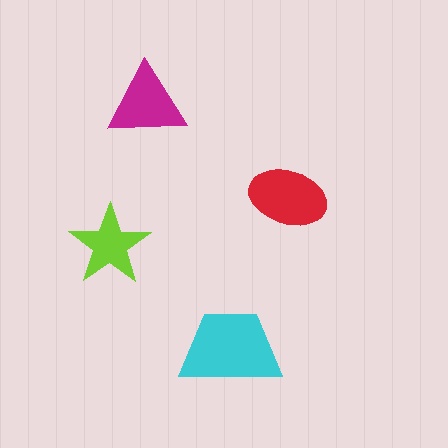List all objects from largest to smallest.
The cyan trapezoid, the red ellipse, the magenta triangle, the lime star.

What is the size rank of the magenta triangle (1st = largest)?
3rd.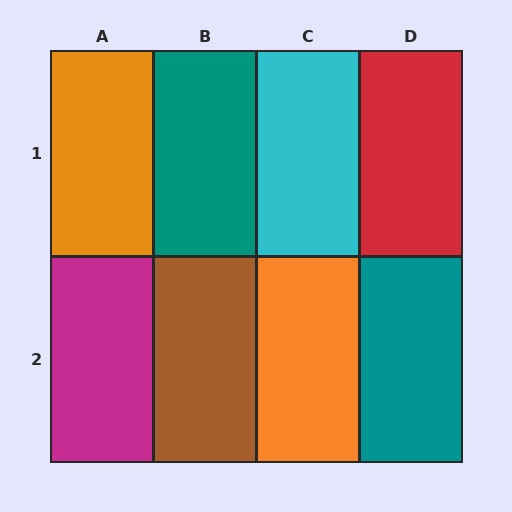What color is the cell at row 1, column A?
Orange.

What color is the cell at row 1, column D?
Red.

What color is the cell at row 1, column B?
Teal.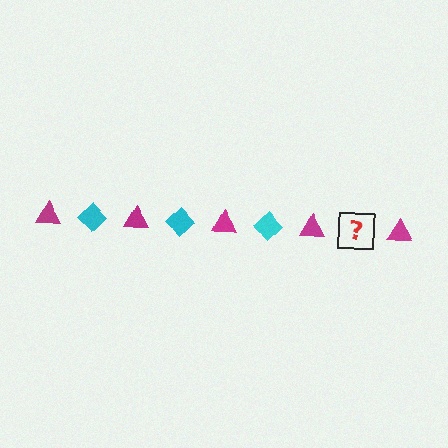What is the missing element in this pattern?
The missing element is a cyan diamond.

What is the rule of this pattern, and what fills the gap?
The rule is that the pattern alternates between magenta triangle and cyan diamond. The gap should be filled with a cyan diamond.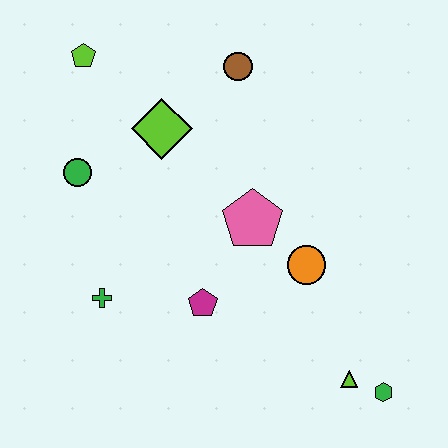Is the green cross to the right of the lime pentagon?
Yes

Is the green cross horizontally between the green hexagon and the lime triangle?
No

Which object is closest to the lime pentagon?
The lime diamond is closest to the lime pentagon.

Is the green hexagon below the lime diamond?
Yes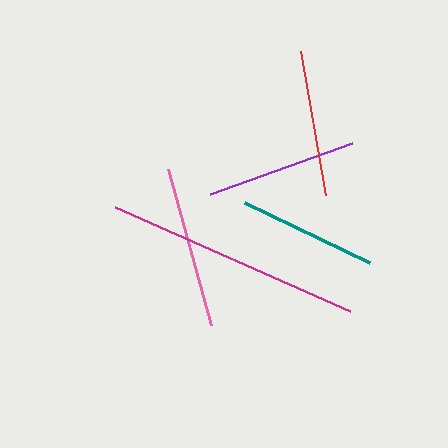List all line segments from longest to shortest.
From longest to shortest: magenta, pink, purple, red, teal.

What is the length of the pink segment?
The pink segment is approximately 161 pixels long.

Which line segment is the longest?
The magenta line is the longest at approximately 257 pixels.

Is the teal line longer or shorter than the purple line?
The purple line is longer than the teal line.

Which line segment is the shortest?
The teal line is the shortest at approximately 139 pixels.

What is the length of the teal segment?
The teal segment is approximately 139 pixels long.